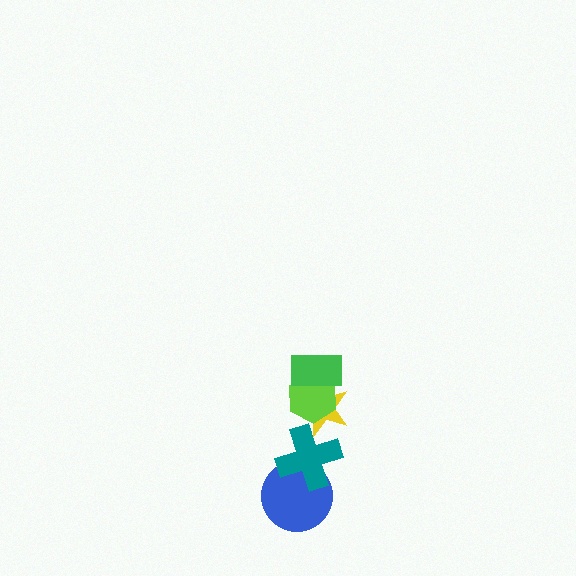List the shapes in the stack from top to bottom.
From top to bottom: the green rectangle, the lime hexagon, the yellow star, the teal cross, the blue circle.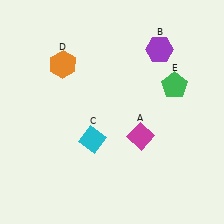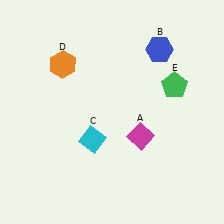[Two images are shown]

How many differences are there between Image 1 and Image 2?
There is 1 difference between the two images.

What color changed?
The hexagon (B) changed from purple in Image 1 to blue in Image 2.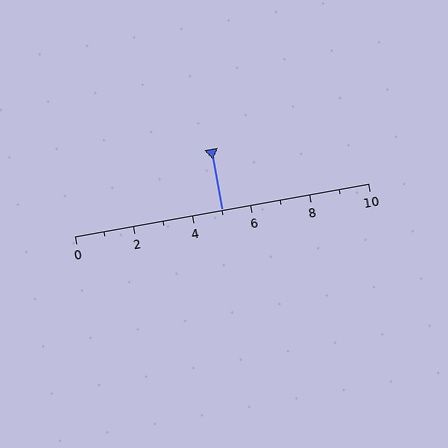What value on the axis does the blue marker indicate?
The marker indicates approximately 5.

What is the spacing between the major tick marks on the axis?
The major ticks are spaced 2 apart.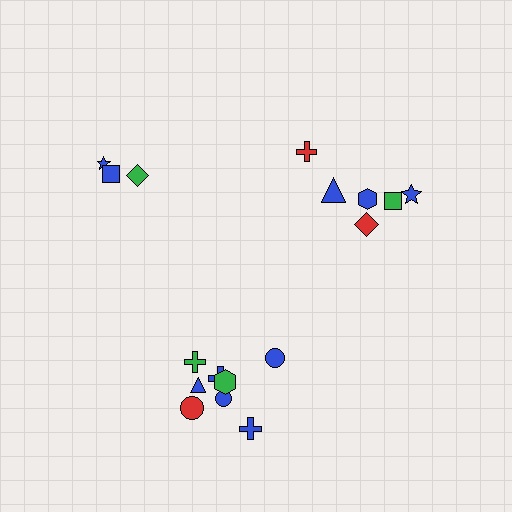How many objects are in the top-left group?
There are 3 objects.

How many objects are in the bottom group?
There are 8 objects.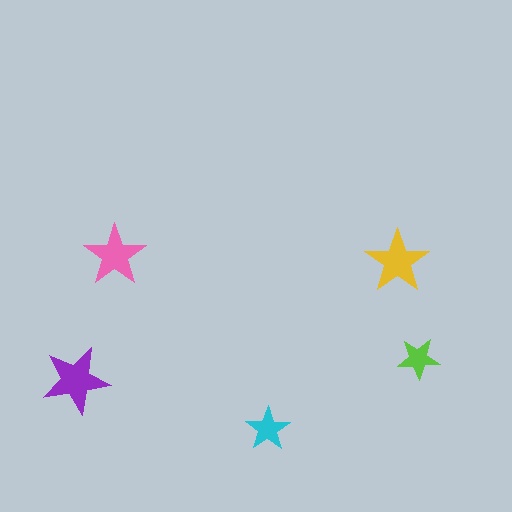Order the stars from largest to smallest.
the purple one, the yellow one, the pink one, the cyan one, the lime one.